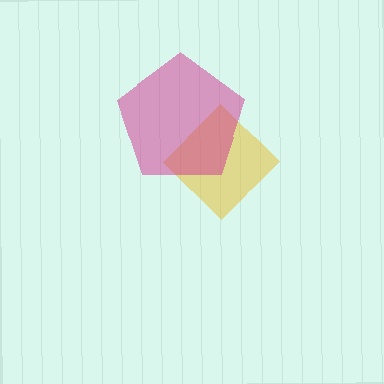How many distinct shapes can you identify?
There are 2 distinct shapes: a yellow diamond, a magenta pentagon.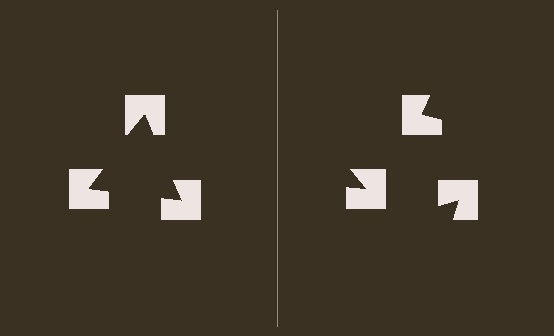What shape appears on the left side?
An illusory triangle.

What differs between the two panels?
The notched squares are positioned identically on both sides; only the wedge orientations differ. On the left they align to a triangle; on the right they are misaligned.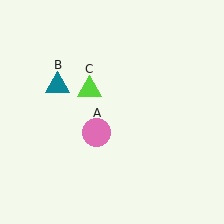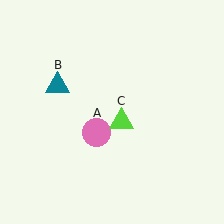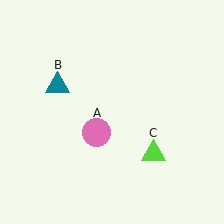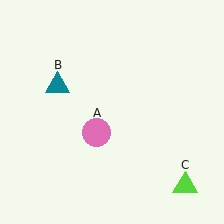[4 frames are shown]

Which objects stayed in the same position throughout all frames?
Pink circle (object A) and teal triangle (object B) remained stationary.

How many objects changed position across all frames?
1 object changed position: lime triangle (object C).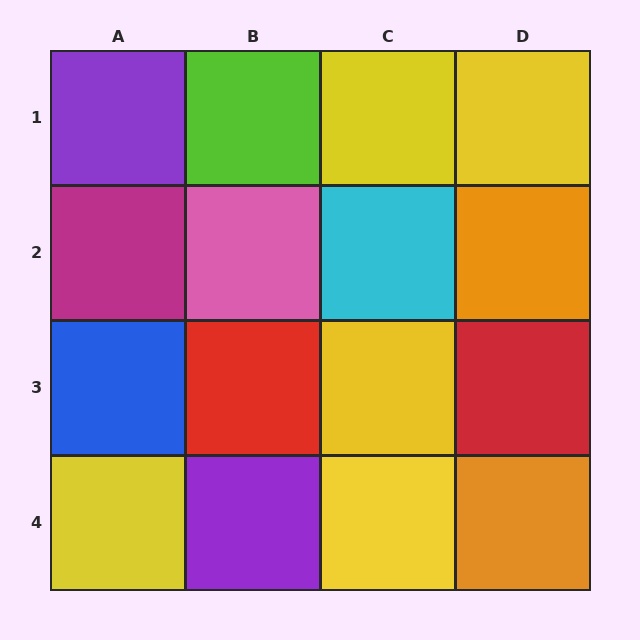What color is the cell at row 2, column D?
Orange.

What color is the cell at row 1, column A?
Purple.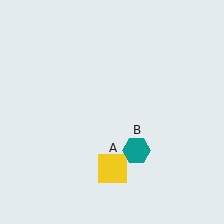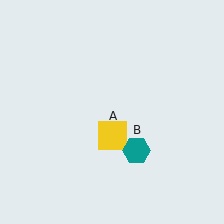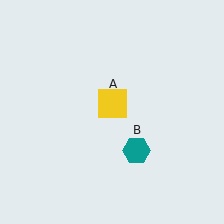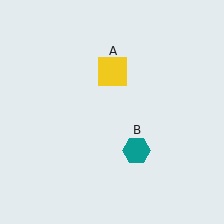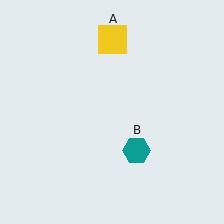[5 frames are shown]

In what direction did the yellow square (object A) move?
The yellow square (object A) moved up.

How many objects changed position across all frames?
1 object changed position: yellow square (object A).